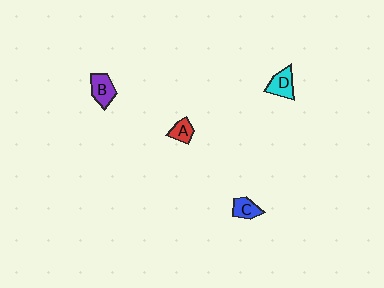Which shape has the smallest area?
Shape A (red).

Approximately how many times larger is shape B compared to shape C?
Approximately 1.4 times.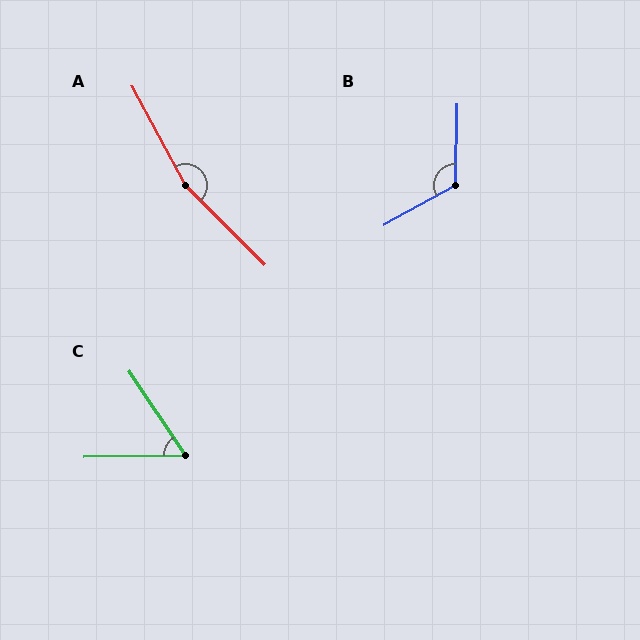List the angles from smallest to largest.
C (57°), B (120°), A (163°).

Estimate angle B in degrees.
Approximately 120 degrees.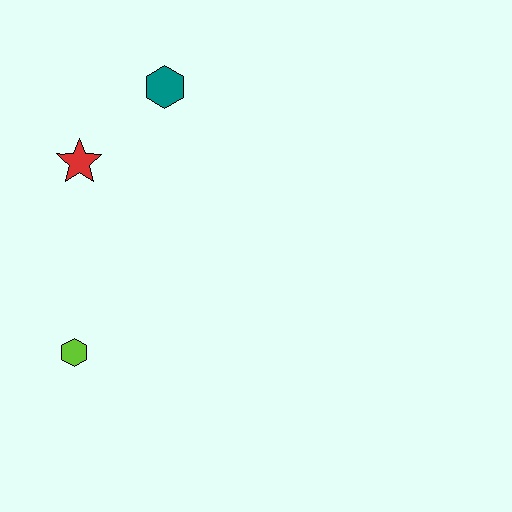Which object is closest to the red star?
The teal hexagon is closest to the red star.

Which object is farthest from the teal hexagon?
The lime hexagon is farthest from the teal hexagon.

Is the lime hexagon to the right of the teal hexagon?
No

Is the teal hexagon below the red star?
No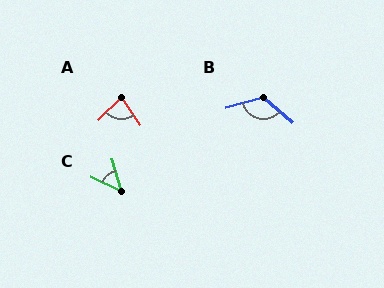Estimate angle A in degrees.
Approximately 80 degrees.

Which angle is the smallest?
C, at approximately 48 degrees.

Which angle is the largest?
B, at approximately 124 degrees.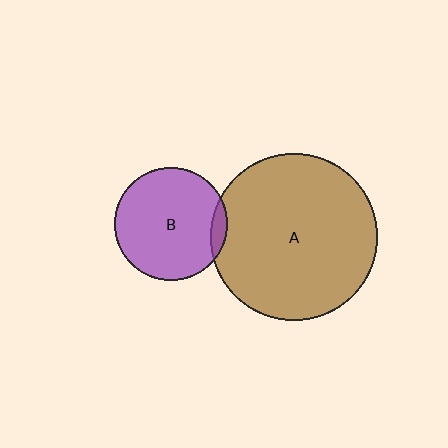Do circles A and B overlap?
Yes.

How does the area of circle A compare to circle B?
Approximately 2.2 times.